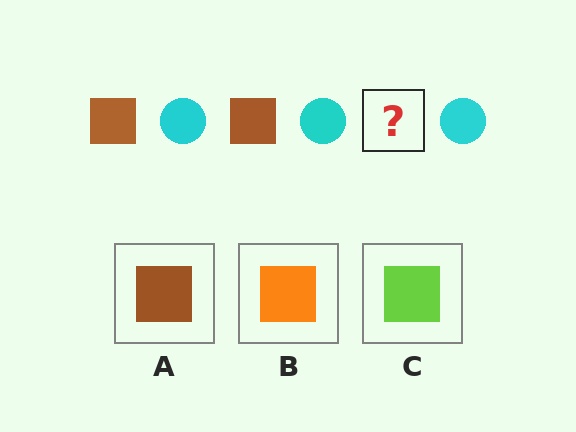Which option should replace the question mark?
Option A.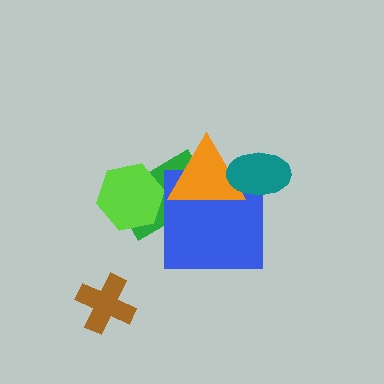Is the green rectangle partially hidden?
Yes, it is partially covered by another shape.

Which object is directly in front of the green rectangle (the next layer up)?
The lime hexagon is directly in front of the green rectangle.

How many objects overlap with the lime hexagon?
1 object overlaps with the lime hexagon.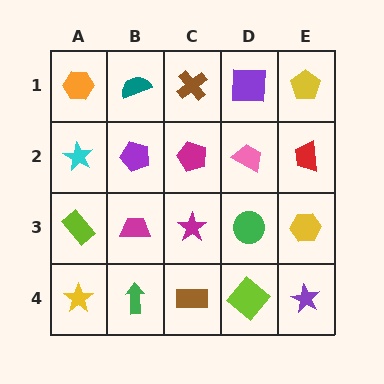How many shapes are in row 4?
5 shapes.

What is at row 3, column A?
A lime rectangle.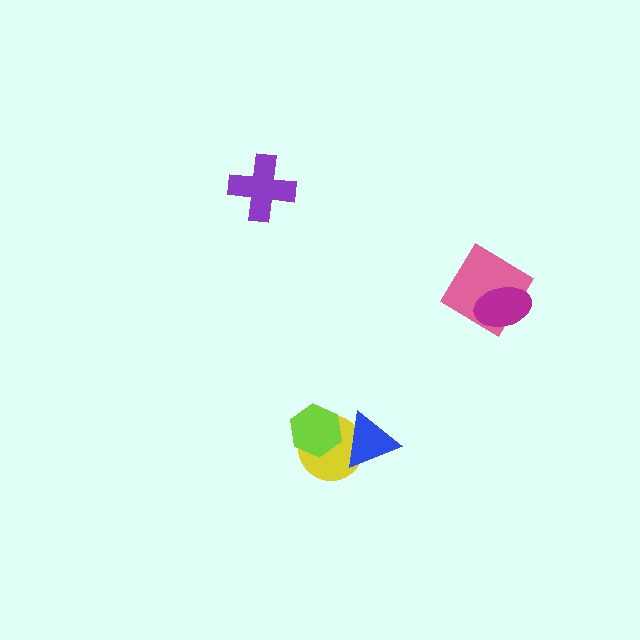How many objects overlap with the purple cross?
0 objects overlap with the purple cross.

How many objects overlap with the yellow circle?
2 objects overlap with the yellow circle.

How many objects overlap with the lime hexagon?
1 object overlaps with the lime hexagon.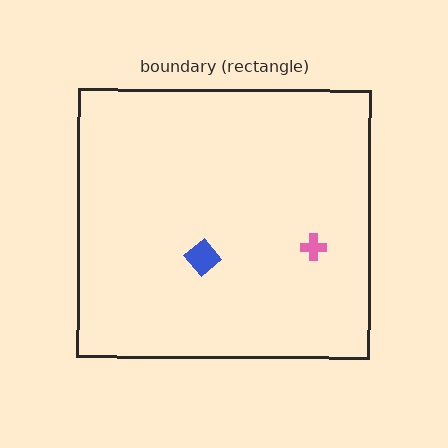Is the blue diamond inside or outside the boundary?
Inside.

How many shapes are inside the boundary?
2 inside, 0 outside.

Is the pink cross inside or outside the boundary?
Inside.